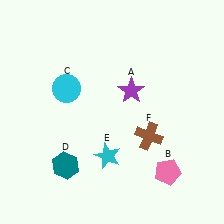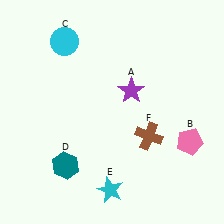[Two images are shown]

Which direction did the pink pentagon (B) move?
The pink pentagon (B) moved up.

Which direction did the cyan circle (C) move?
The cyan circle (C) moved up.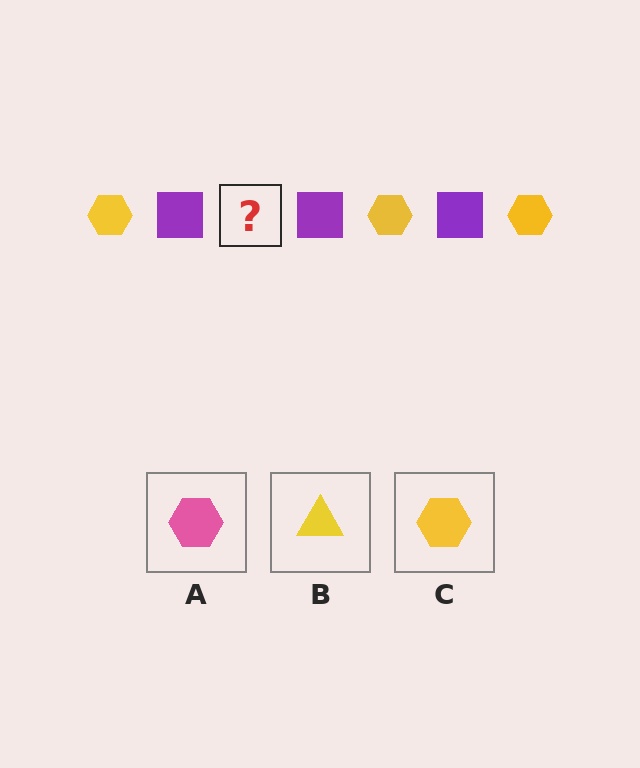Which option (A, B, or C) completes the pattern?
C.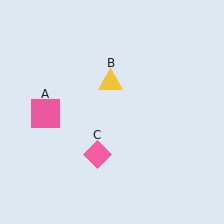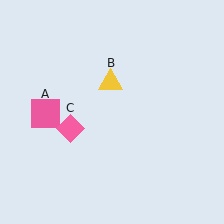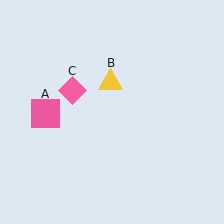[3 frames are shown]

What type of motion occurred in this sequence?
The pink diamond (object C) rotated clockwise around the center of the scene.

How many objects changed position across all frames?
1 object changed position: pink diamond (object C).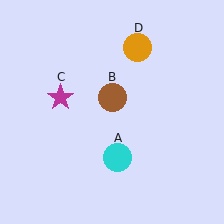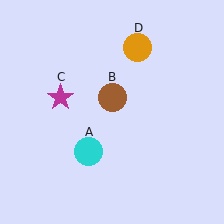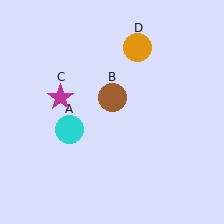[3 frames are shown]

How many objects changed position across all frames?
1 object changed position: cyan circle (object A).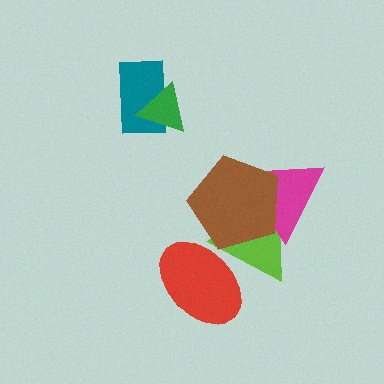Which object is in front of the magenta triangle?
The brown pentagon is in front of the magenta triangle.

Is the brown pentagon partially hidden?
No, no other shape covers it.